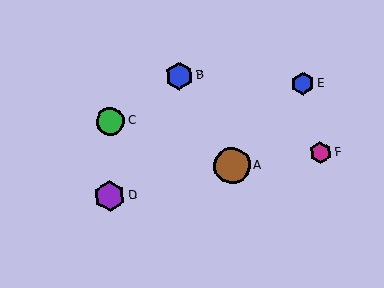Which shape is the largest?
The brown circle (labeled A) is the largest.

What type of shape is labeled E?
Shape E is a blue hexagon.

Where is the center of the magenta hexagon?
The center of the magenta hexagon is at (320, 153).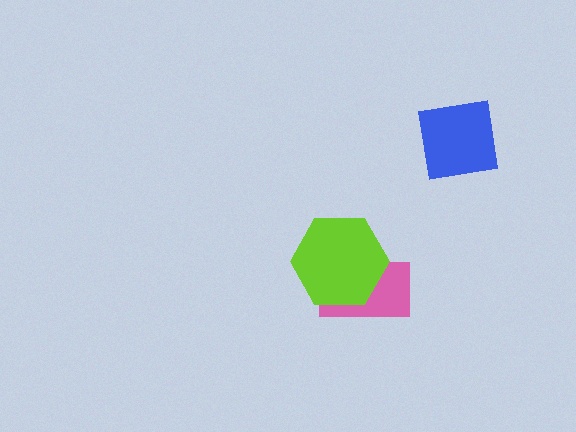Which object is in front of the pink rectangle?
The lime hexagon is in front of the pink rectangle.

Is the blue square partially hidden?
No, no other shape covers it.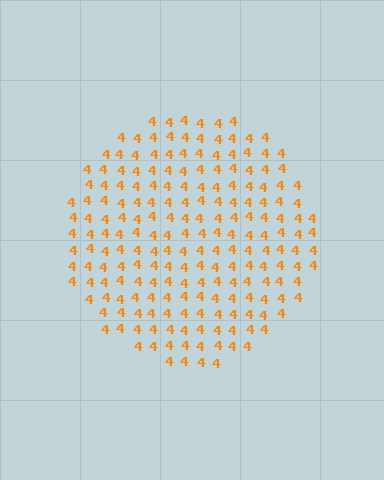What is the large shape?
The large shape is a circle.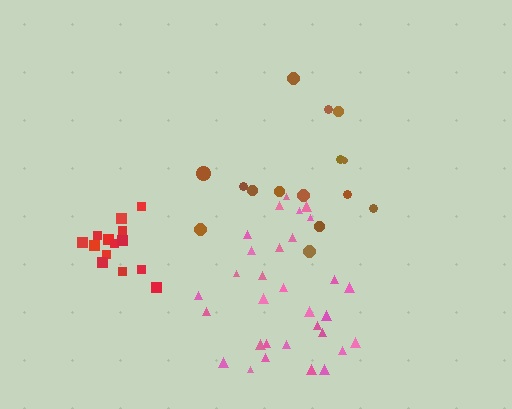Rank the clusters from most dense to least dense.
red, pink, brown.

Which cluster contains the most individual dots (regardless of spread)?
Pink (31).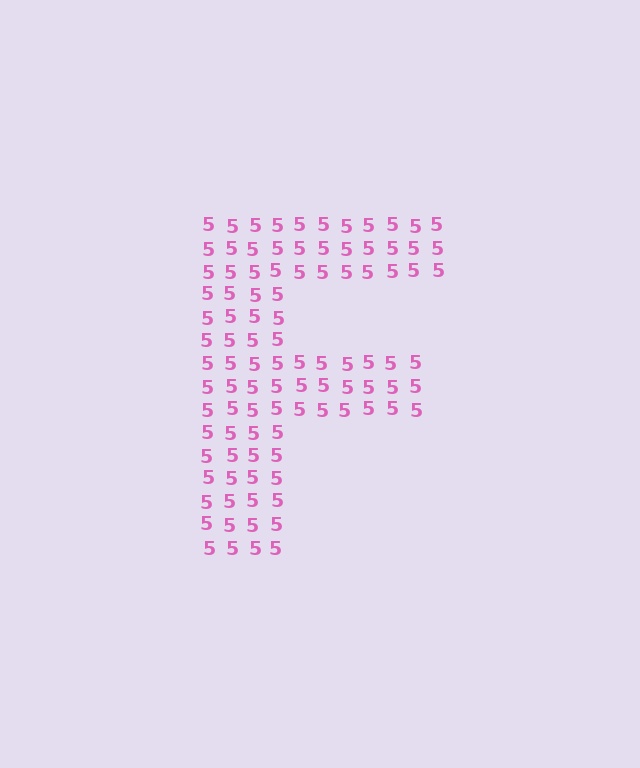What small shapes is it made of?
It is made of small digit 5's.